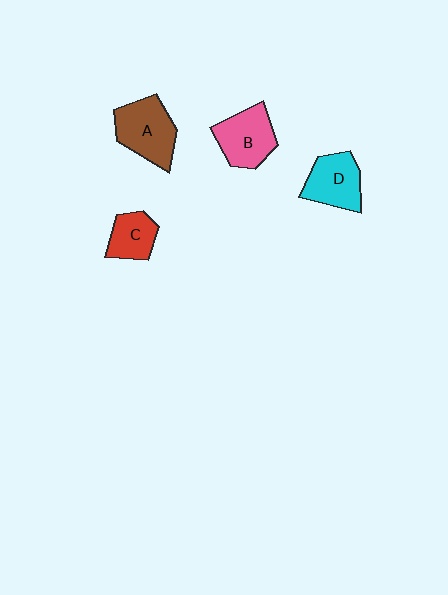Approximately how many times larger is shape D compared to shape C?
Approximately 1.4 times.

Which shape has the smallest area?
Shape C (red).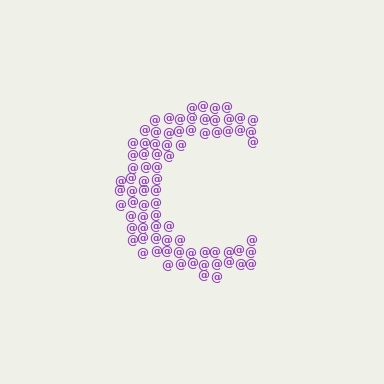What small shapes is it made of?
It is made of small at signs.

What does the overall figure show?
The overall figure shows the letter C.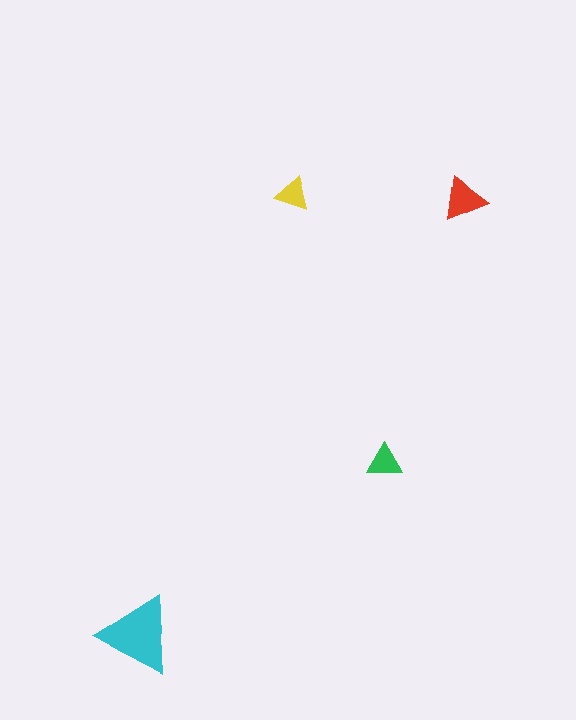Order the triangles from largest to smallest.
the cyan one, the red one, the green one, the yellow one.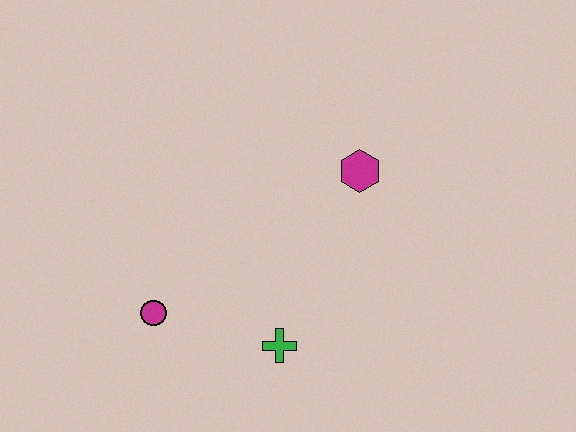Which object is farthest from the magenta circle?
The magenta hexagon is farthest from the magenta circle.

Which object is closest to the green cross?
The magenta circle is closest to the green cross.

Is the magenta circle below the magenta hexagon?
Yes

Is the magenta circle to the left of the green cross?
Yes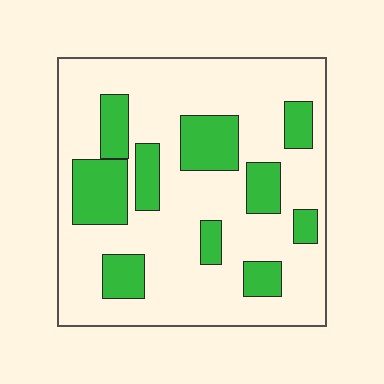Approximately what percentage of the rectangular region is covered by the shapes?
Approximately 25%.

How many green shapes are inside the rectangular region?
10.